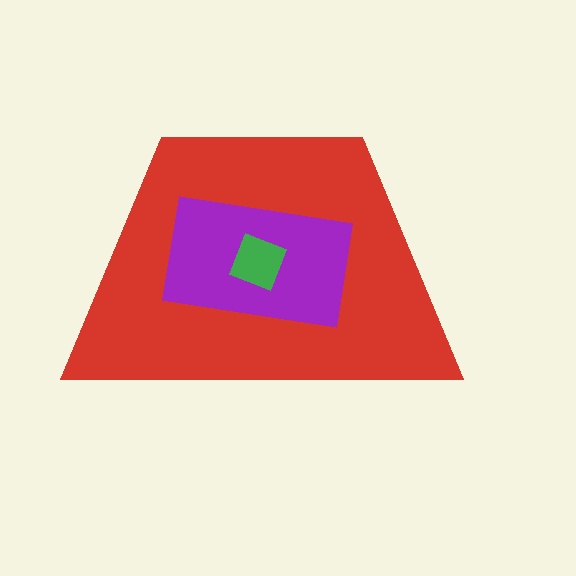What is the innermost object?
The green square.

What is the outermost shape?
The red trapezoid.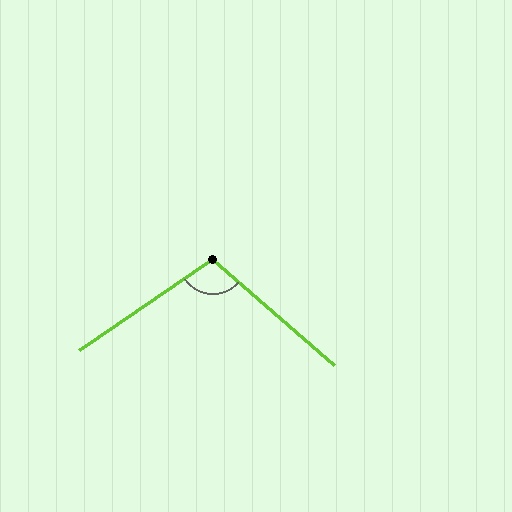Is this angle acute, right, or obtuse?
It is obtuse.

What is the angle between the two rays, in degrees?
Approximately 105 degrees.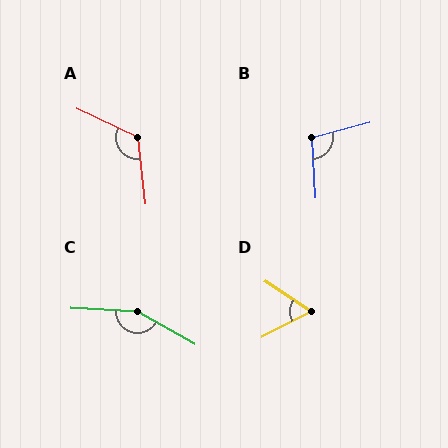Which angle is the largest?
C, at approximately 153 degrees.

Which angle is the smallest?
D, at approximately 60 degrees.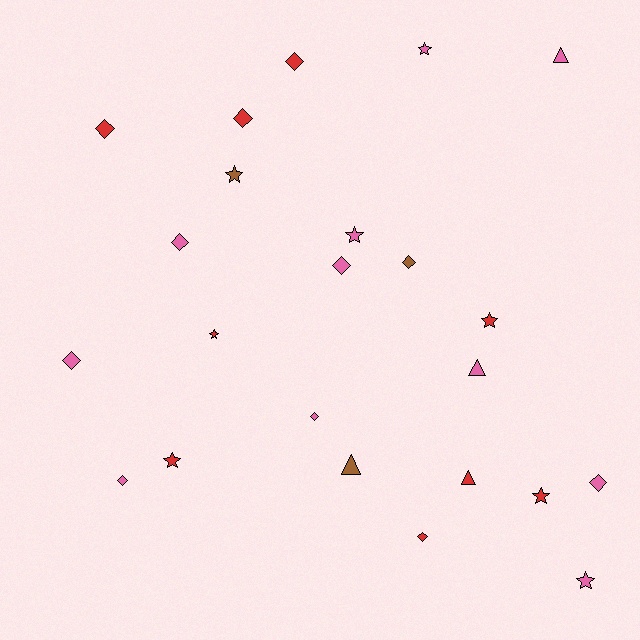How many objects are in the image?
There are 23 objects.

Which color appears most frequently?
Pink, with 11 objects.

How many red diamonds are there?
There are 4 red diamonds.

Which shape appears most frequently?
Diamond, with 11 objects.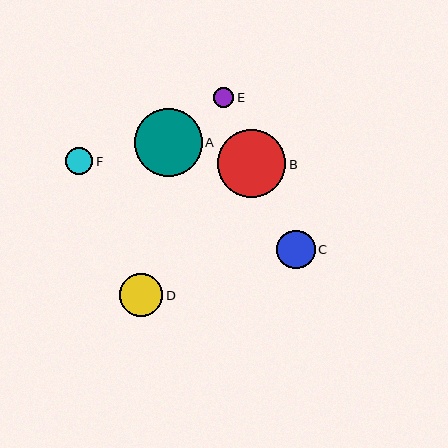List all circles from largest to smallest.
From largest to smallest: B, A, D, C, F, E.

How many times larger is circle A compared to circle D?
Circle A is approximately 1.6 times the size of circle D.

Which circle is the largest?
Circle B is the largest with a size of approximately 68 pixels.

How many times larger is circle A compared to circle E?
Circle A is approximately 3.4 times the size of circle E.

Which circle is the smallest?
Circle E is the smallest with a size of approximately 20 pixels.